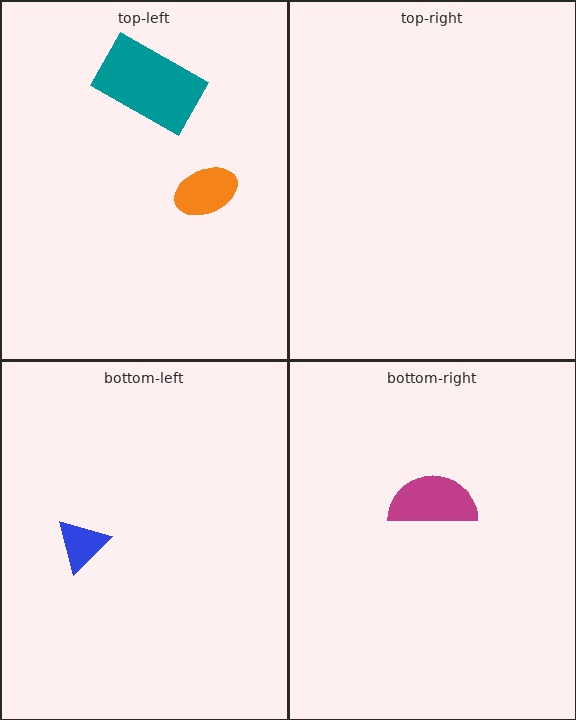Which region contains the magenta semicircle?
The bottom-right region.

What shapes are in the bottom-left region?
The blue triangle.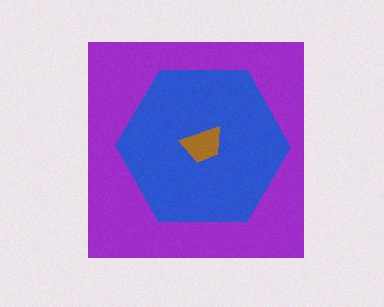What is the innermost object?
The brown trapezoid.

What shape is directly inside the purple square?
The blue hexagon.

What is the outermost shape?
The purple square.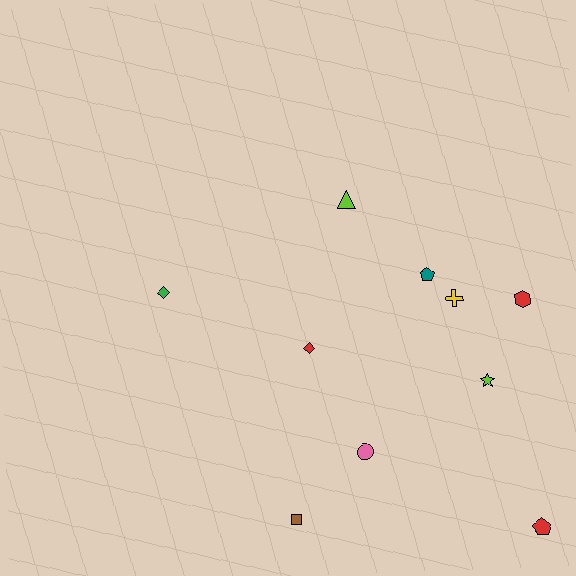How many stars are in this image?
There is 1 star.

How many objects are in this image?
There are 10 objects.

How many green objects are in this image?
There is 1 green object.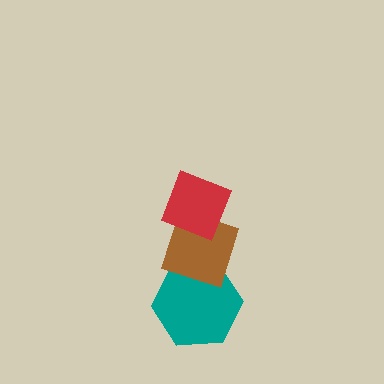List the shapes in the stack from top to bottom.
From top to bottom: the red diamond, the brown diamond, the teal hexagon.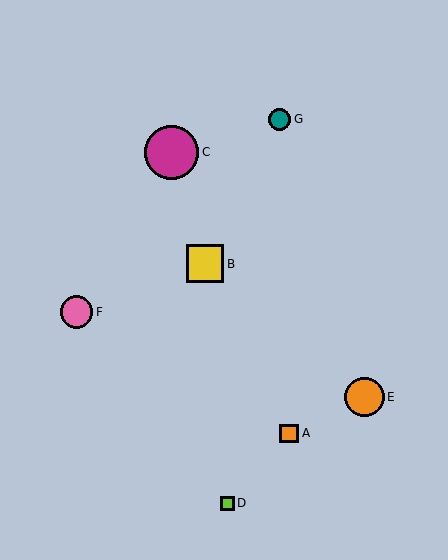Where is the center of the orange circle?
The center of the orange circle is at (364, 397).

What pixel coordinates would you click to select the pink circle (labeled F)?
Click at (76, 312) to select the pink circle F.